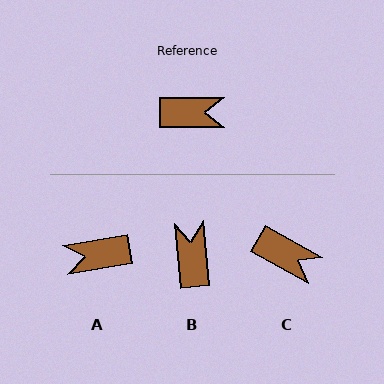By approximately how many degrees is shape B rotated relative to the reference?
Approximately 95 degrees counter-clockwise.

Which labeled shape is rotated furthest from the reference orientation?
A, about 171 degrees away.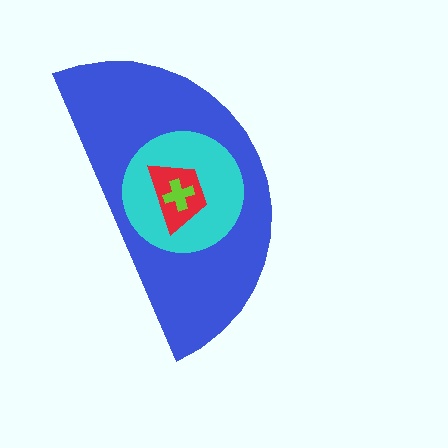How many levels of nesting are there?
4.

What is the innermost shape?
The lime cross.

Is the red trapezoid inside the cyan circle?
Yes.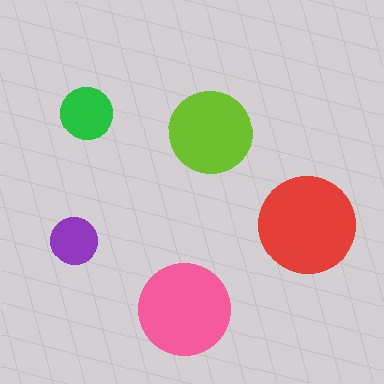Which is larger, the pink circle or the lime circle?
The pink one.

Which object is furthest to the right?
The red circle is rightmost.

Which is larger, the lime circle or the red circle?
The red one.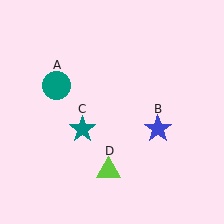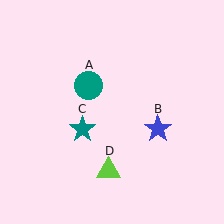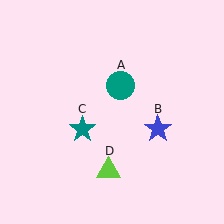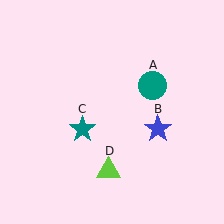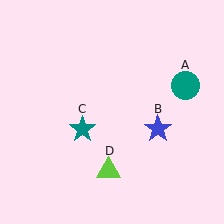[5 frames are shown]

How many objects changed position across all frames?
1 object changed position: teal circle (object A).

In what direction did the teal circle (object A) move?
The teal circle (object A) moved right.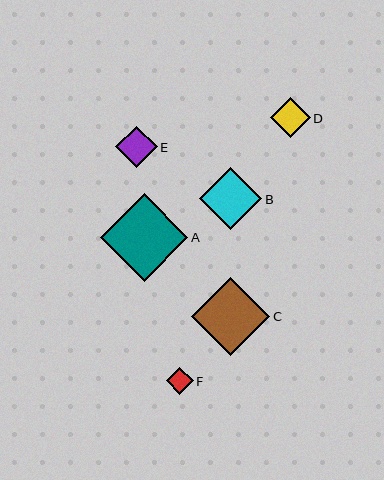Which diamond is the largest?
Diamond A is the largest with a size of approximately 87 pixels.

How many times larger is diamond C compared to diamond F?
Diamond C is approximately 2.9 times the size of diamond F.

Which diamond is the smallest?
Diamond F is the smallest with a size of approximately 27 pixels.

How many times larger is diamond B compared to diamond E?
Diamond B is approximately 1.5 times the size of diamond E.